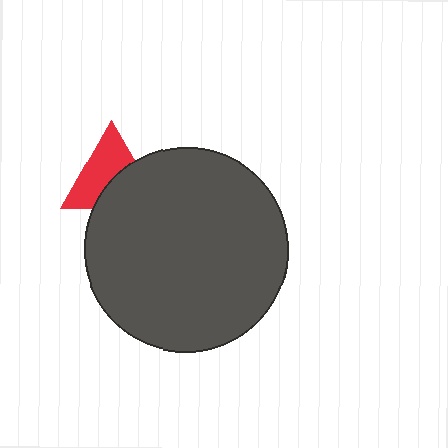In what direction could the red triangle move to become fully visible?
The red triangle could move toward the upper-left. That would shift it out from behind the dark gray circle entirely.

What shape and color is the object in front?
The object in front is a dark gray circle.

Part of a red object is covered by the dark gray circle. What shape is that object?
It is a triangle.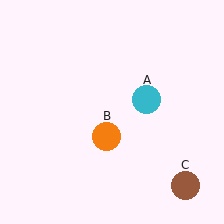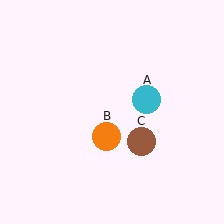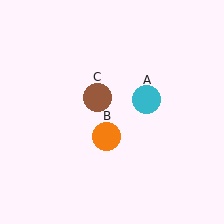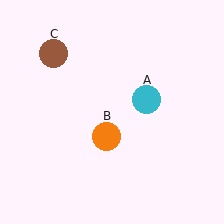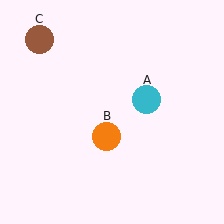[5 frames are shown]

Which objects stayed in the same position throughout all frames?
Cyan circle (object A) and orange circle (object B) remained stationary.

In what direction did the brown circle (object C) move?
The brown circle (object C) moved up and to the left.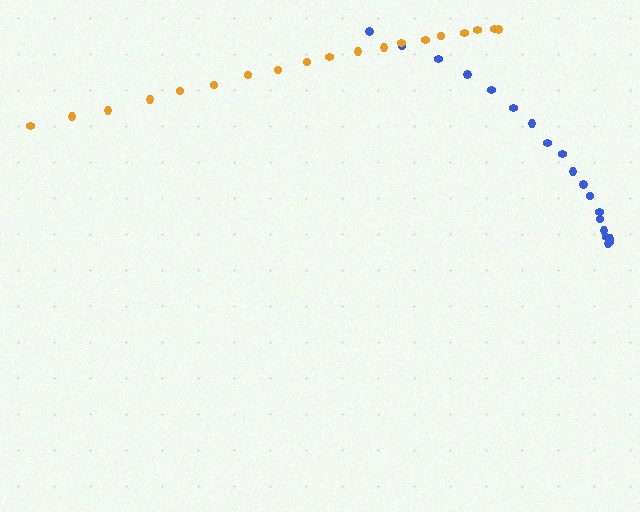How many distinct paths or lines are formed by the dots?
There are 2 distinct paths.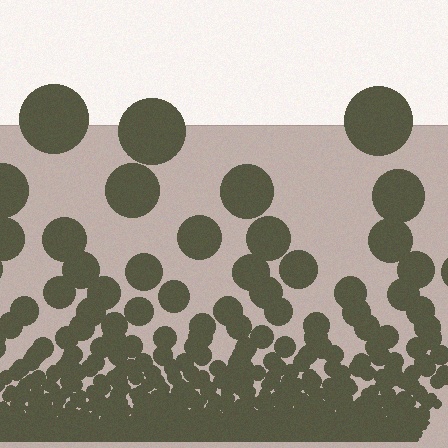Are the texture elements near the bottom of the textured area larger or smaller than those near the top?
Smaller. The gradient is inverted — elements near the bottom are smaller and denser.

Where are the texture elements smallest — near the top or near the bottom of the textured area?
Near the bottom.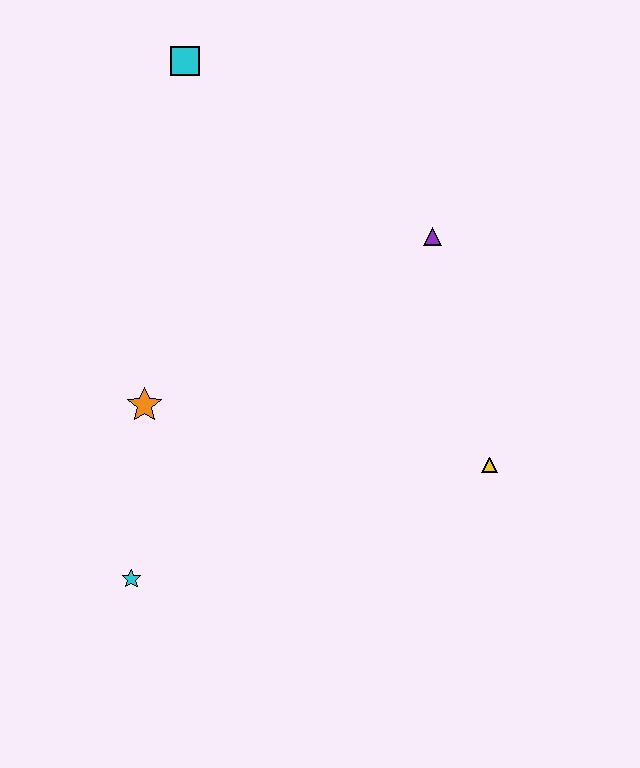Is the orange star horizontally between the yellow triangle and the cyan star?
Yes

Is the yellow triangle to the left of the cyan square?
No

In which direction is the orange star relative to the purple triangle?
The orange star is to the left of the purple triangle.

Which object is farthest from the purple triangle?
The cyan star is farthest from the purple triangle.